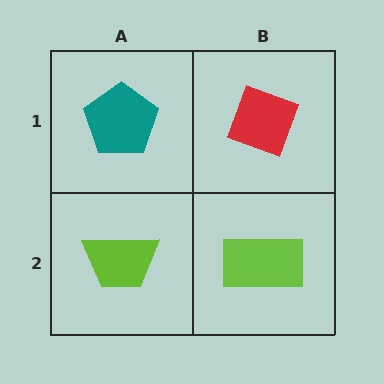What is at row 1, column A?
A teal pentagon.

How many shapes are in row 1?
2 shapes.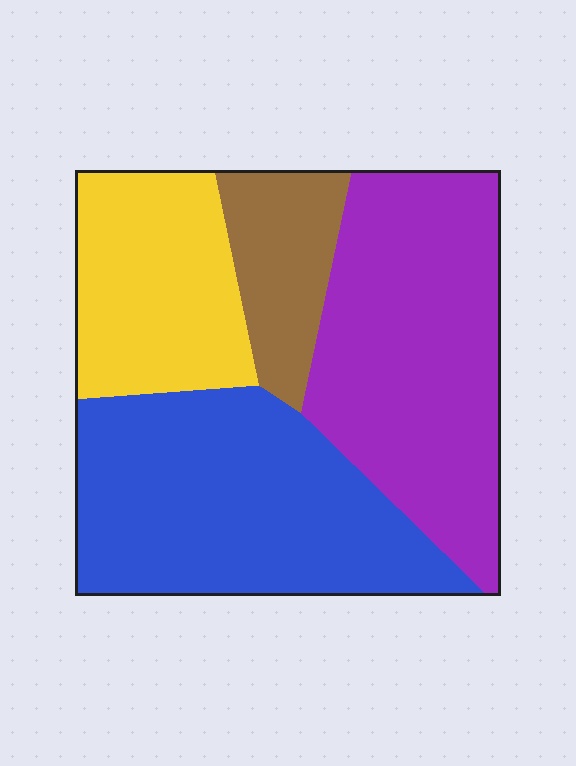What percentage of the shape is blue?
Blue covers about 35% of the shape.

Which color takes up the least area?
Brown, at roughly 10%.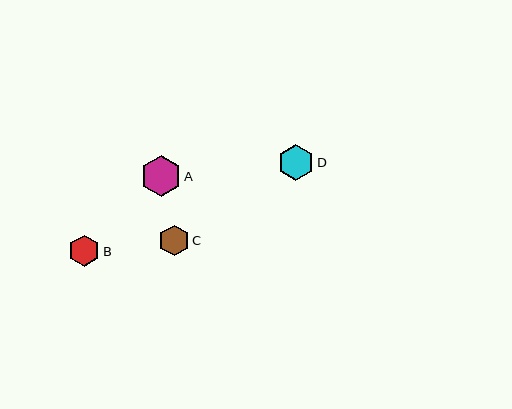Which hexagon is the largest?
Hexagon A is the largest with a size of approximately 40 pixels.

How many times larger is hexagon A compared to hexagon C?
Hexagon A is approximately 1.3 times the size of hexagon C.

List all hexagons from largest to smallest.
From largest to smallest: A, D, B, C.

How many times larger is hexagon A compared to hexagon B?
Hexagon A is approximately 1.3 times the size of hexagon B.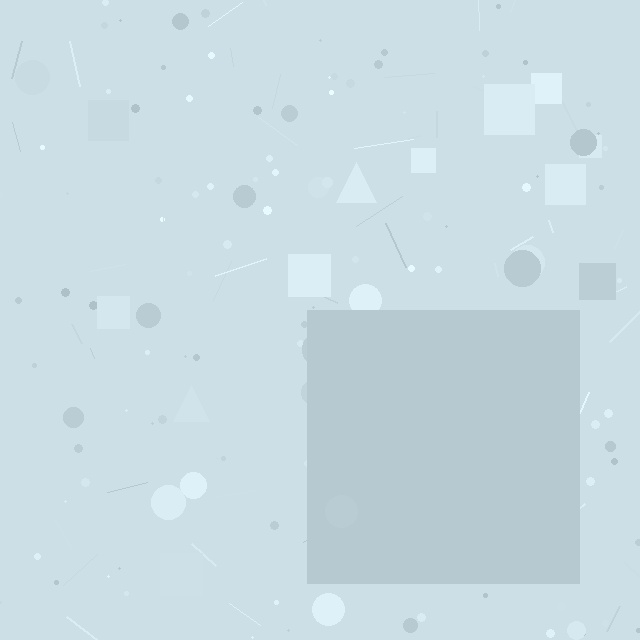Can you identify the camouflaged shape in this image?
The camouflaged shape is a square.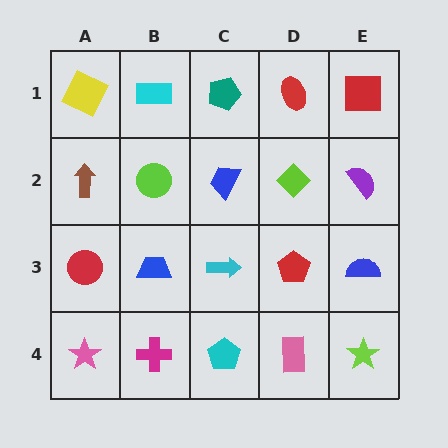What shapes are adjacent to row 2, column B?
A cyan rectangle (row 1, column B), a blue trapezoid (row 3, column B), a brown arrow (row 2, column A), a blue trapezoid (row 2, column C).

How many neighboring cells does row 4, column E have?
2.